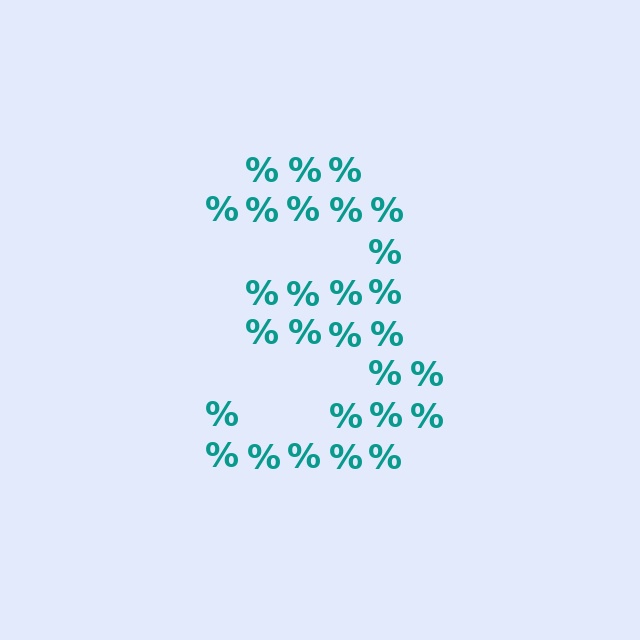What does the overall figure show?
The overall figure shows the digit 3.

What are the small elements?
The small elements are percent signs.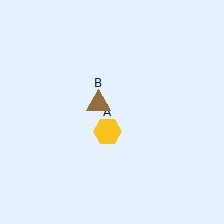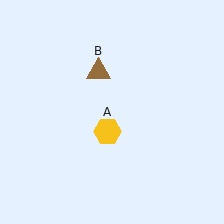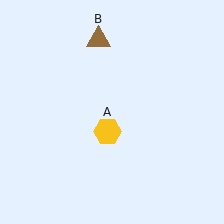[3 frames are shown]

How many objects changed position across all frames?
1 object changed position: brown triangle (object B).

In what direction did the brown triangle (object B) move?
The brown triangle (object B) moved up.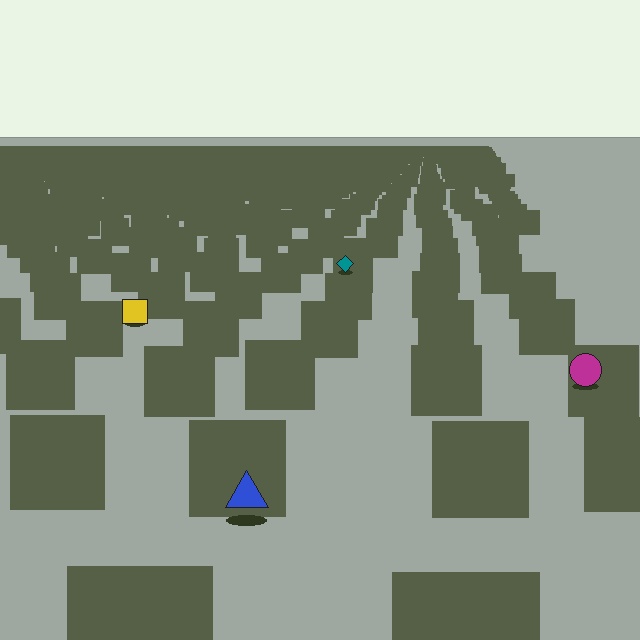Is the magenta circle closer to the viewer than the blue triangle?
No. The blue triangle is closer — you can tell from the texture gradient: the ground texture is coarser near it.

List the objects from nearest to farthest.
From nearest to farthest: the blue triangle, the magenta circle, the yellow square, the teal diamond.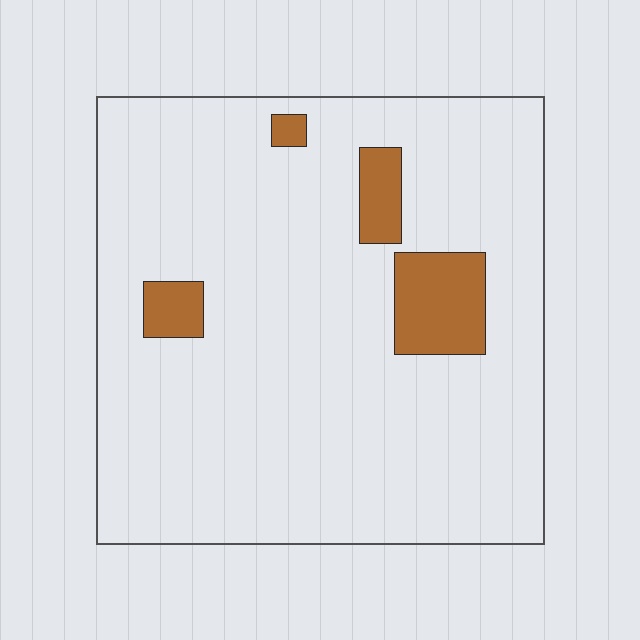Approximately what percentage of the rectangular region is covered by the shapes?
Approximately 10%.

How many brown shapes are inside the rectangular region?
4.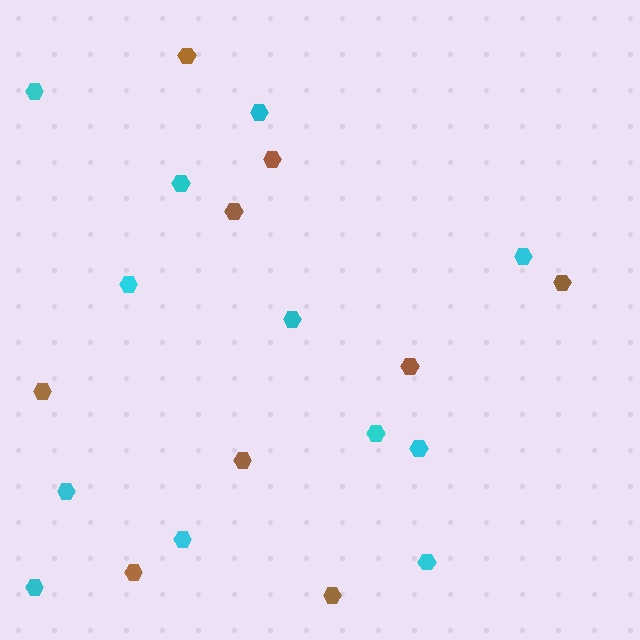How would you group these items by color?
There are 2 groups: one group of cyan hexagons (12) and one group of brown hexagons (9).